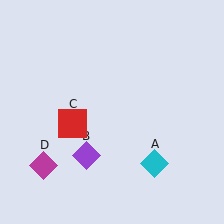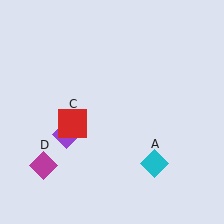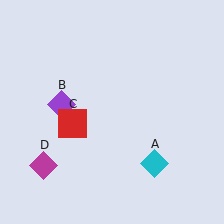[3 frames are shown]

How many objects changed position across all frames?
1 object changed position: purple diamond (object B).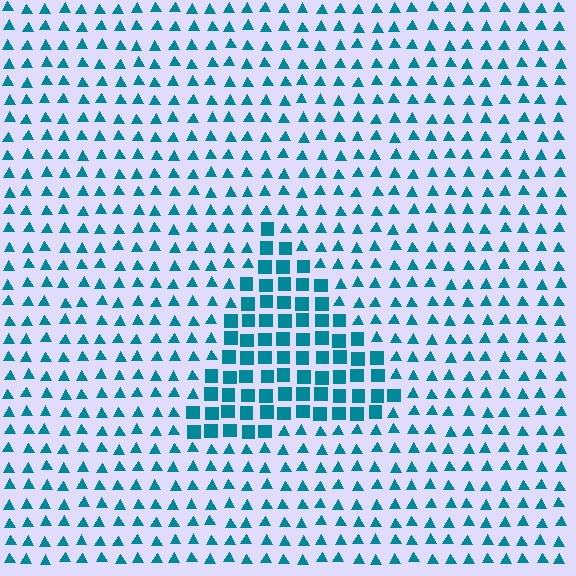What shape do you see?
I see a triangle.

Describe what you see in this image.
The image is filled with small teal elements arranged in a uniform grid. A triangle-shaped region contains squares, while the surrounding area contains triangles. The boundary is defined purely by the change in element shape.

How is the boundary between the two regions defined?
The boundary is defined by a change in element shape: squares inside vs. triangles outside. All elements share the same color and spacing.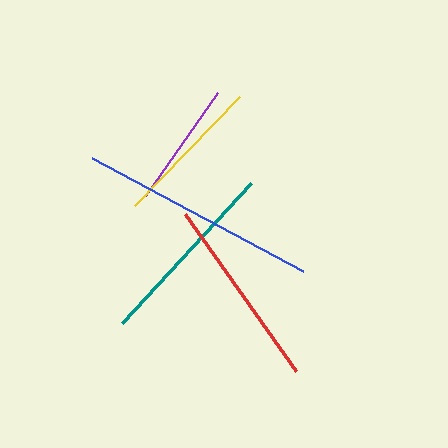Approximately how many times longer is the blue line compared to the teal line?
The blue line is approximately 1.3 times the length of the teal line.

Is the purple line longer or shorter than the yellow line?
The yellow line is longer than the purple line.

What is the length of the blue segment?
The blue segment is approximately 239 pixels long.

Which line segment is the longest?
The blue line is the longest at approximately 239 pixels.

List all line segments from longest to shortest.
From longest to shortest: blue, red, teal, yellow, purple.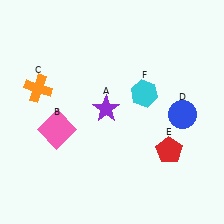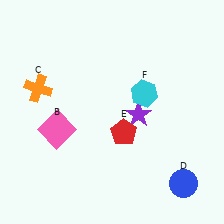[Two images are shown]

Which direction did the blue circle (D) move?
The blue circle (D) moved down.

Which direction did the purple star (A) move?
The purple star (A) moved right.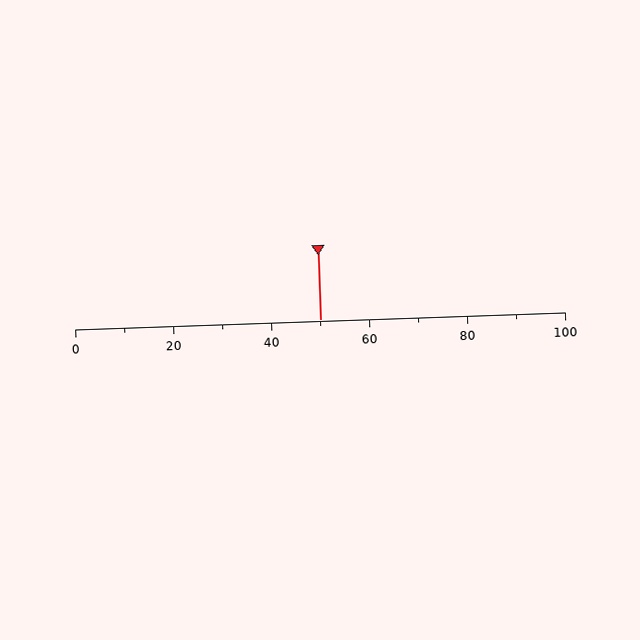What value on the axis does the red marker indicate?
The marker indicates approximately 50.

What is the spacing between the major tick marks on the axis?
The major ticks are spaced 20 apart.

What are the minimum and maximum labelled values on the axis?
The axis runs from 0 to 100.